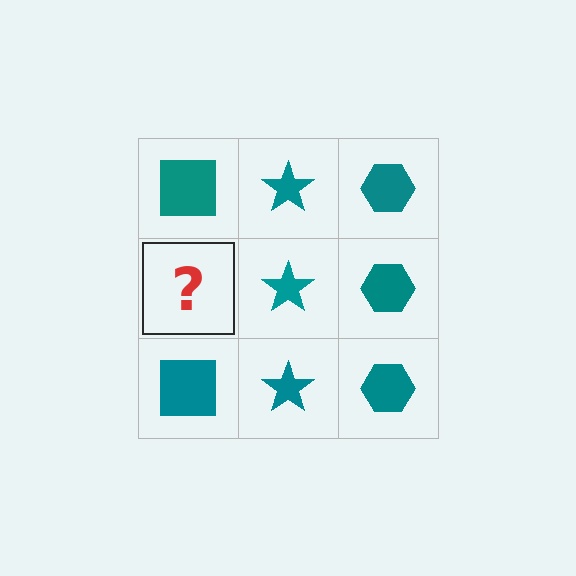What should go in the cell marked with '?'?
The missing cell should contain a teal square.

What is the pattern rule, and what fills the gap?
The rule is that each column has a consistent shape. The gap should be filled with a teal square.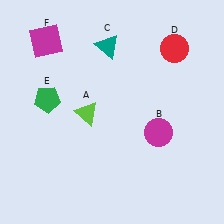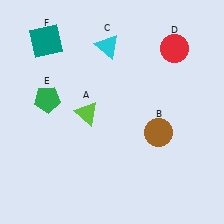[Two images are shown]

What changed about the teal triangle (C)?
In Image 1, C is teal. In Image 2, it changed to cyan.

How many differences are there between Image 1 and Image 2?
There are 3 differences between the two images.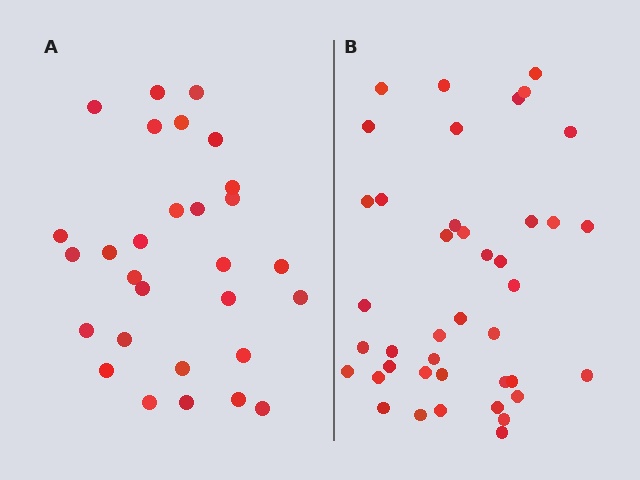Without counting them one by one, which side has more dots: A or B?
Region B (the right region) has more dots.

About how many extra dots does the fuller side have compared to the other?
Region B has roughly 12 or so more dots than region A.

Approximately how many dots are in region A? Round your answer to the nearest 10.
About 30 dots. (The exact count is 29, which rounds to 30.)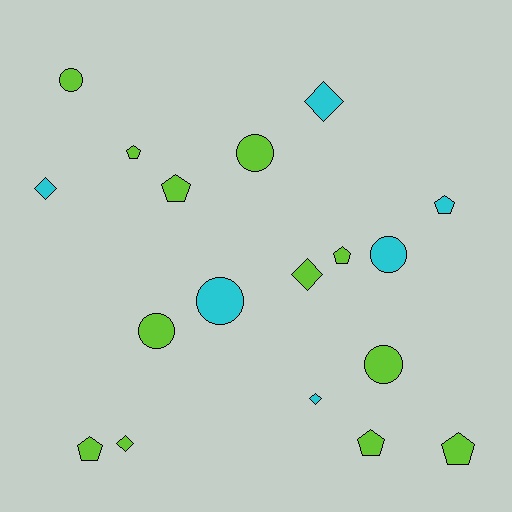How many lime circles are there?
There are 4 lime circles.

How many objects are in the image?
There are 18 objects.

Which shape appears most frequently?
Pentagon, with 7 objects.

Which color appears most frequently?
Lime, with 12 objects.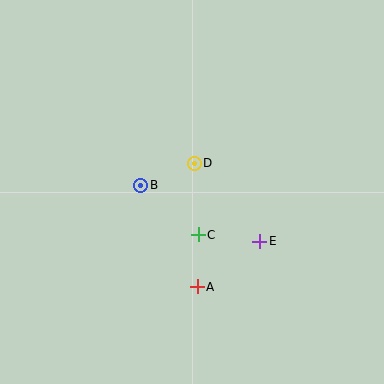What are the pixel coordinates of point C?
Point C is at (198, 235).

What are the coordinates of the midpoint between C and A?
The midpoint between C and A is at (198, 261).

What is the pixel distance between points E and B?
The distance between E and B is 132 pixels.